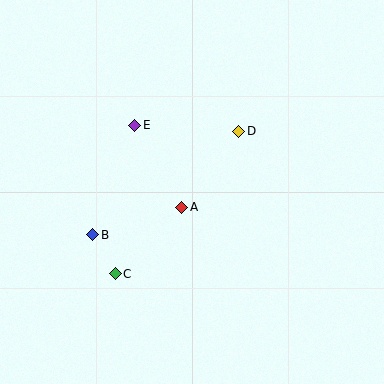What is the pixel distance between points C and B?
The distance between C and B is 45 pixels.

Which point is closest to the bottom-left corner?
Point C is closest to the bottom-left corner.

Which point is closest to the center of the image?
Point A at (182, 207) is closest to the center.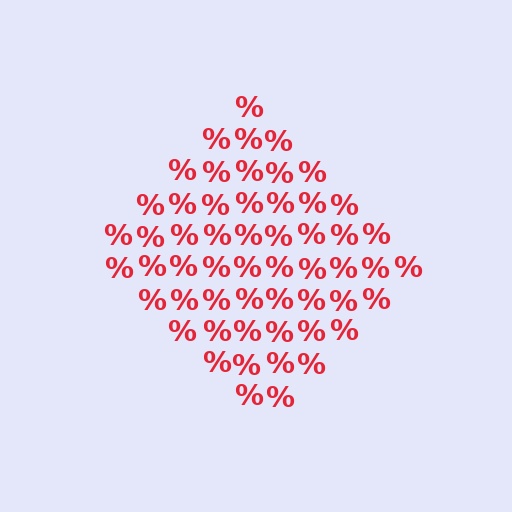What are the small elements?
The small elements are percent signs.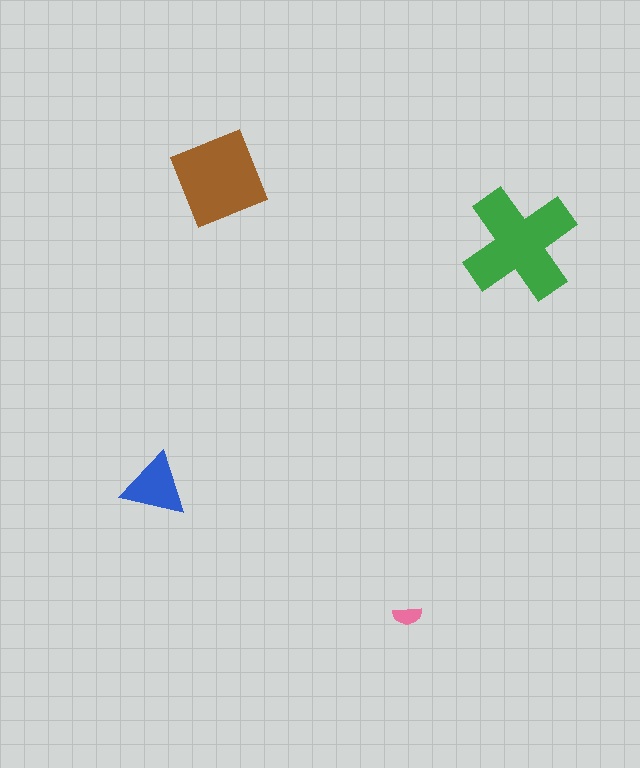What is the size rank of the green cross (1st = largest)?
1st.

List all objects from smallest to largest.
The pink semicircle, the blue triangle, the brown square, the green cross.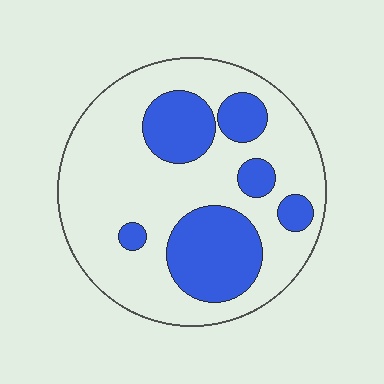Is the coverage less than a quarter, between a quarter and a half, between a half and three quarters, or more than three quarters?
Between a quarter and a half.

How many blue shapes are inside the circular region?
6.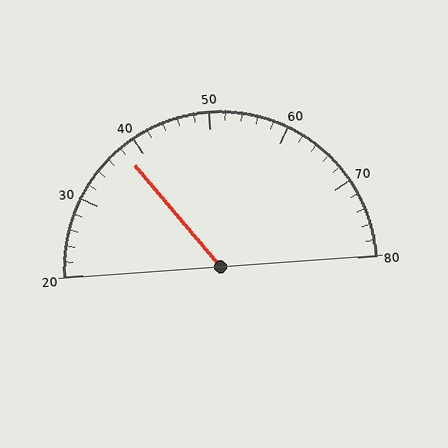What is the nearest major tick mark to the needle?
The nearest major tick mark is 40.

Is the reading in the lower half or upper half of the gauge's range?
The reading is in the lower half of the range (20 to 80).